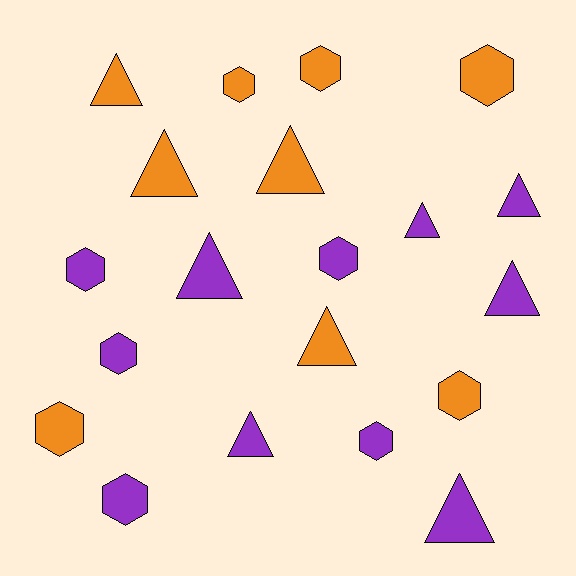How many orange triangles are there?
There are 4 orange triangles.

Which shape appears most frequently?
Hexagon, with 10 objects.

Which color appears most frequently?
Purple, with 11 objects.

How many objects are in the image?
There are 20 objects.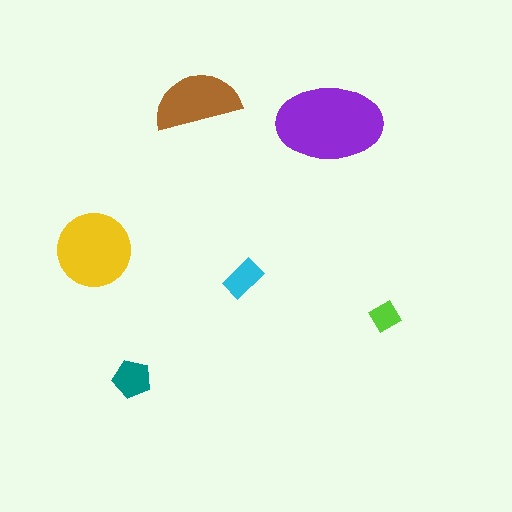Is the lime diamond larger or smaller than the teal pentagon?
Smaller.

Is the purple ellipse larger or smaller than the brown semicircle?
Larger.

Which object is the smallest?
The lime diamond.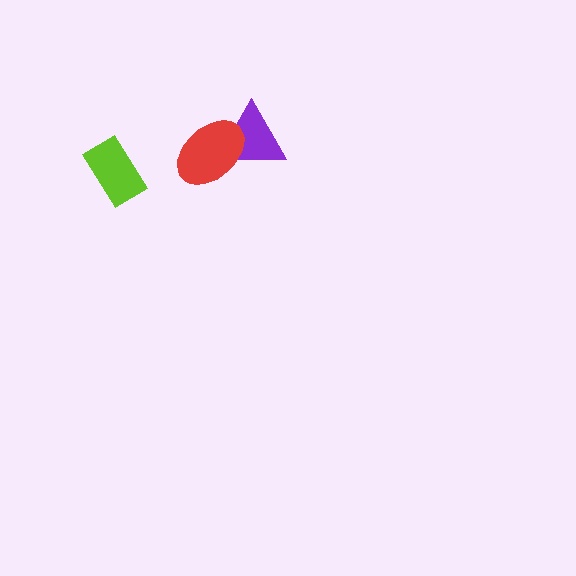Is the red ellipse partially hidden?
No, no other shape covers it.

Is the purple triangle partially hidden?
Yes, it is partially covered by another shape.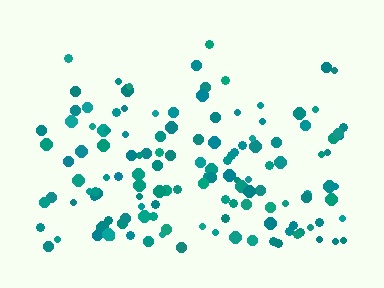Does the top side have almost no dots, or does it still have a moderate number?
Still a moderate number, just noticeably fewer than the bottom.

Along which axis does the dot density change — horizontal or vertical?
Vertical.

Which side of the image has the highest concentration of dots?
The bottom.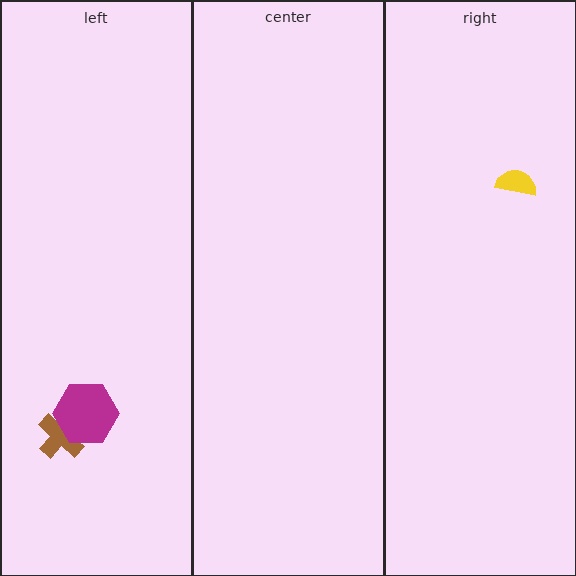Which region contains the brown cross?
The left region.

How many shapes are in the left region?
2.